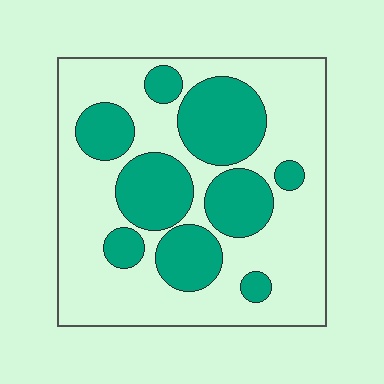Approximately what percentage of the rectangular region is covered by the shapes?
Approximately 35%.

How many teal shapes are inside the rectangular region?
9.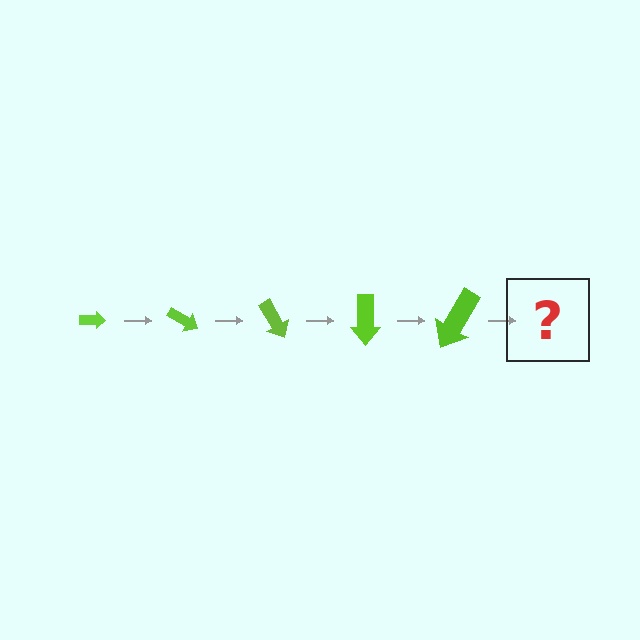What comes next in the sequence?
The next element should be an arrow, larger than the previous one and rotated 150 degrees from the start.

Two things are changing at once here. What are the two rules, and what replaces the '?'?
The two rules are that the arrow grows larger each step and it rotates 30 degrees each step. The '?' should be an arrow, larger than the previous one and rotated 150 degrees from the start.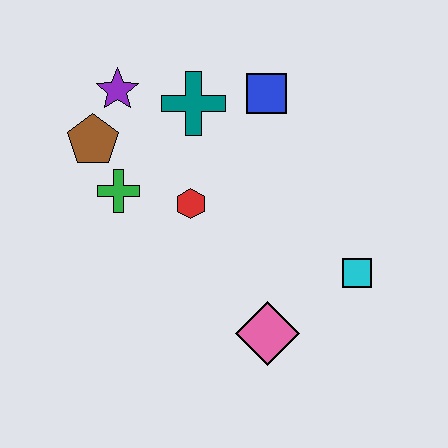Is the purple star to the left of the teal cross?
Yes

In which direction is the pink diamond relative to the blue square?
The pink diamond is below the blue square.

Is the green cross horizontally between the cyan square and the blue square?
No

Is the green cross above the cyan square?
Yes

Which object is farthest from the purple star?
The cyan square is farthest from the purple star.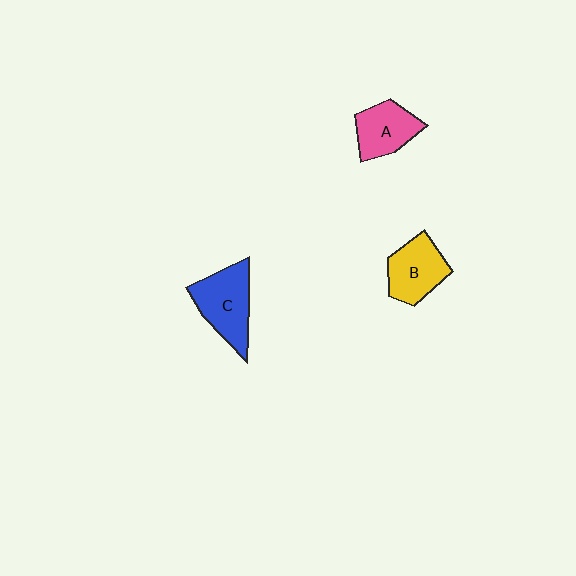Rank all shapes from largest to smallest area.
From largest to smallest: C (blue), B (yellow), A (pink).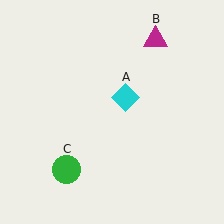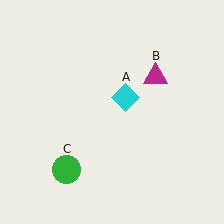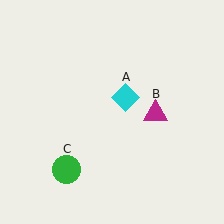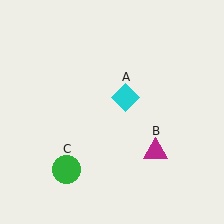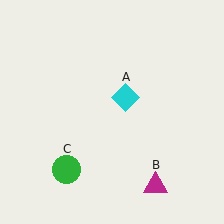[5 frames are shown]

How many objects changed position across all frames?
1 object changed position: magenta triangle (object B).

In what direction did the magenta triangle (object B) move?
The magenta triangle (object B) moved down.